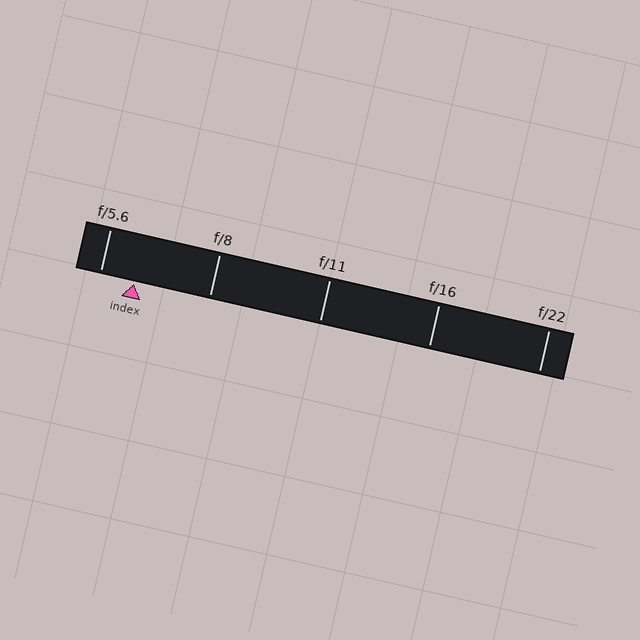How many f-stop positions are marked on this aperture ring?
There are 5 f-stop positions marked.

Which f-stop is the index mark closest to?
The index mark is closest to f/5.6.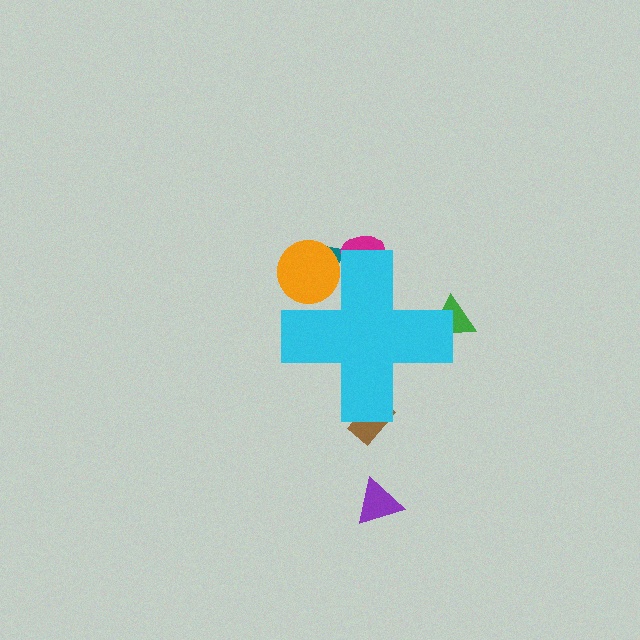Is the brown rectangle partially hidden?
Yes, the brown rectangle is partially hidden behind the cyan cross.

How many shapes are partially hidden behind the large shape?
5 shapes are partially hidden.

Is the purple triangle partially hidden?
No, the purple triangle is fully visible.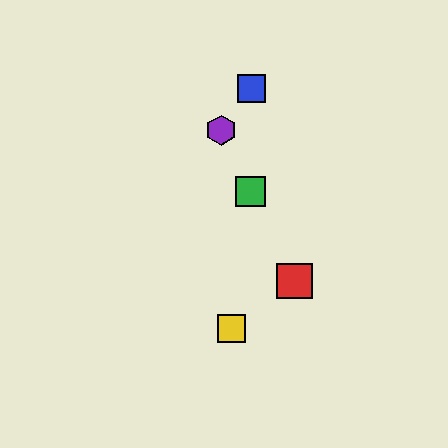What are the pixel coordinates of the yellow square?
The yellow square is at (231, 329).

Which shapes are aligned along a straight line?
The red square, the green square, the purple hexagon are aligned along a straight line.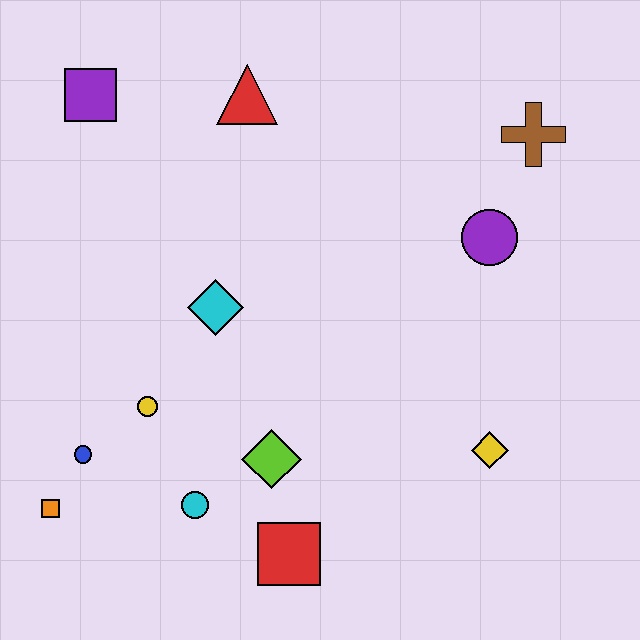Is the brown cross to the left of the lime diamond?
No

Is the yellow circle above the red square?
Yes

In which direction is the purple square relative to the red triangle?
The purple square is to the left of the red triangle.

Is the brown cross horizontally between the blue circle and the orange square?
No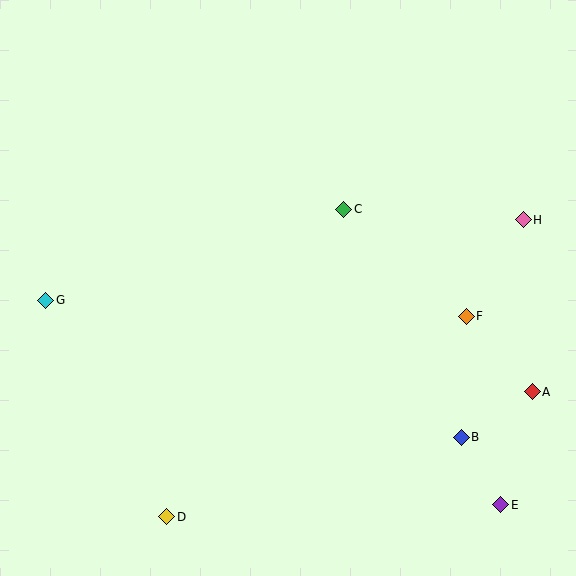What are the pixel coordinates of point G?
Point G is at (46, 300).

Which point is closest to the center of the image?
Point C at (344, 209) is closest to the center.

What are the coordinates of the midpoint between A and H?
The midpoint between A and H is at (528, 306).